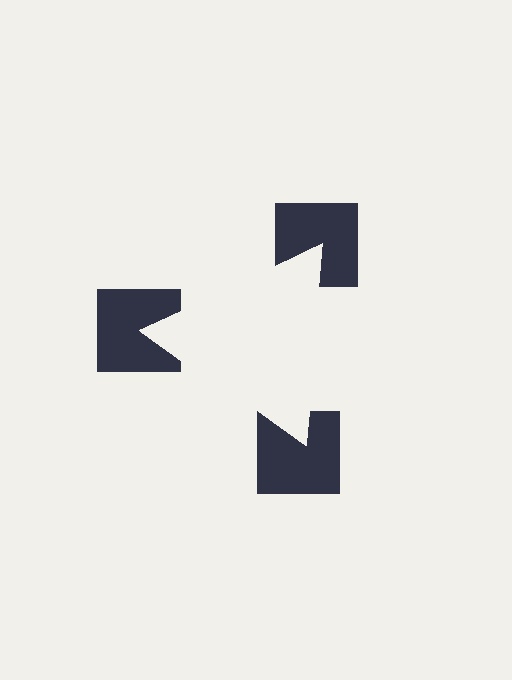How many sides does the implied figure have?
3 sides.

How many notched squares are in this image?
There are 3 — one at each vertex of the illusory triangle.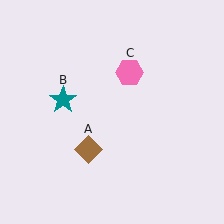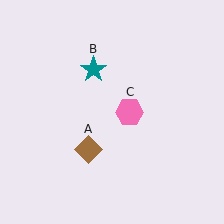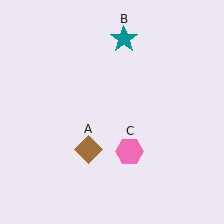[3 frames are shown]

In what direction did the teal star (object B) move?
The teal star (object B) moved up and to the right.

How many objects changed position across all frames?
2 objects changed position: teal star (object B), pink hexagon (object C).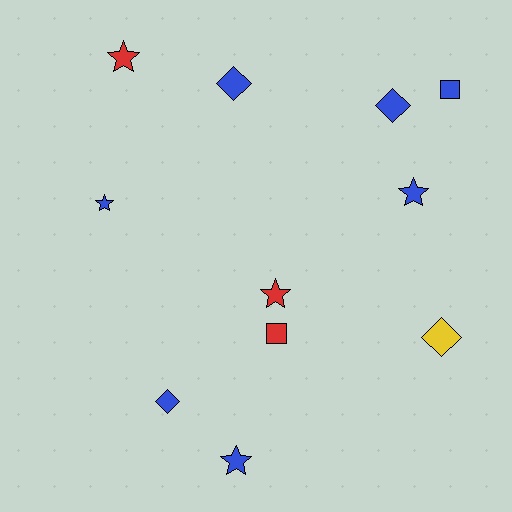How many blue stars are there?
There are 3 blue stars.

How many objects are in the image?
There are 11 objects.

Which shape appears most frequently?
Star, with 5 objects.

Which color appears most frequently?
Blue, with 7 objects.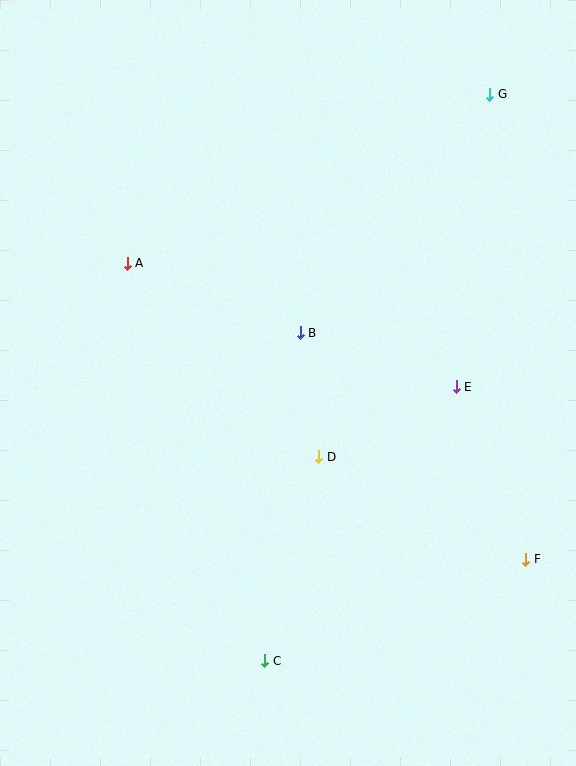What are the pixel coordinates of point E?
Point E is at (456, 387).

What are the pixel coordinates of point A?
Point A is at (127, 263).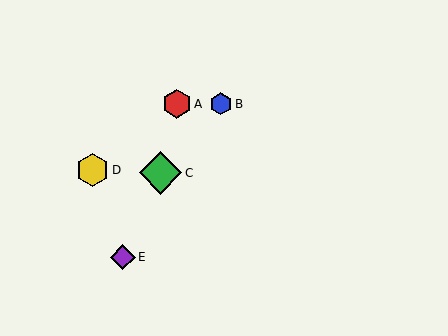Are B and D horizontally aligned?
No, B is at y≈104 and D is at y≈170.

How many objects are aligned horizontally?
2 objects (A, B) are aligned horizontally.